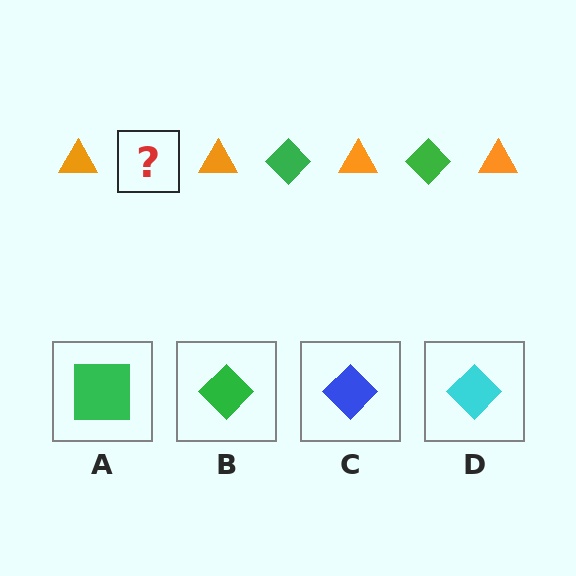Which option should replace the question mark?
Option B.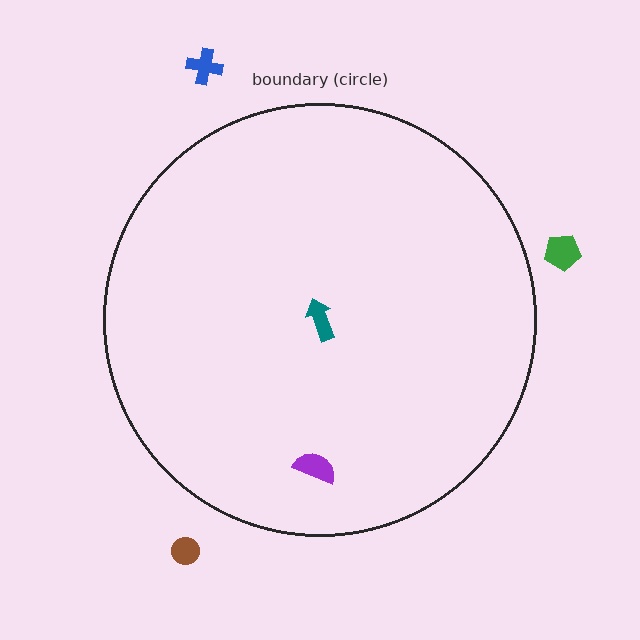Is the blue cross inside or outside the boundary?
Outside.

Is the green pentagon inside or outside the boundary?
Outside.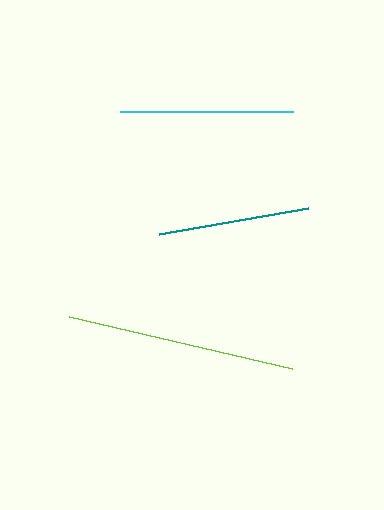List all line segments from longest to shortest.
From longest to shortest: lime, cyan, teal.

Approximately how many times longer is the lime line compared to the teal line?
The lime line is approximately 1.5 times the length of the teal line.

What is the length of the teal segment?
The teal segment is approximately 151 pixels long.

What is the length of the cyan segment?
The cyan segment is approximately 173 pixels long.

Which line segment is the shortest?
The teal line is the shortest at approximately 151 pixels.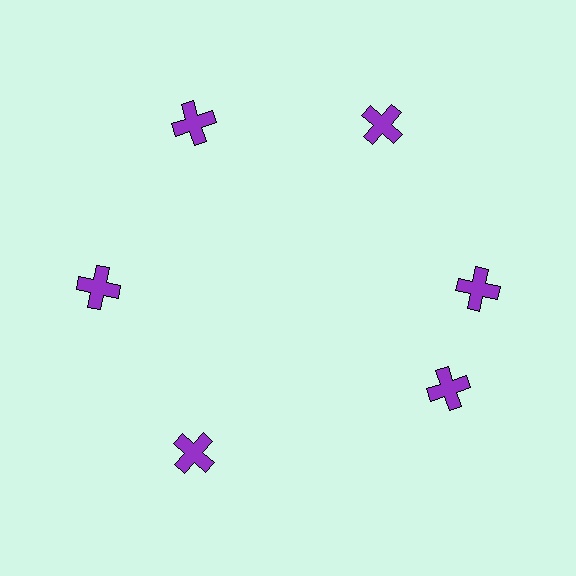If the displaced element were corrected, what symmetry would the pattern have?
It would have 6-fold rotational symmetry — the pattern would map onto itself every 60 degrees.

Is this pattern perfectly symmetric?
No. The 6 purple crosses are arranged in a ring, but one element near the 5 o'clock position is rotated out of alignment along the ring, breaking the 6-fold rotational symmetry.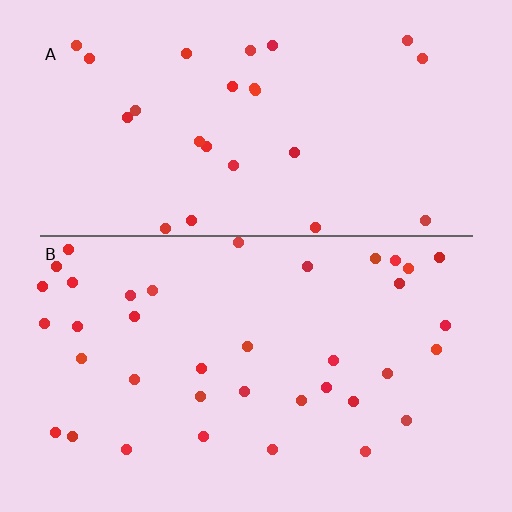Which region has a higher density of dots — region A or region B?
B (the bottom).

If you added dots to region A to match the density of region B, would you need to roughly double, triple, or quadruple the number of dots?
Approximately double.